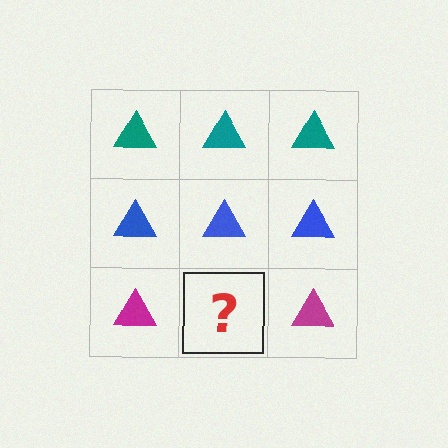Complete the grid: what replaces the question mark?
The question mark should be replaced with a magenta triangle.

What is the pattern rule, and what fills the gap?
The rule is that each row has a consistent color. The gap should be filled with a magenta triangle.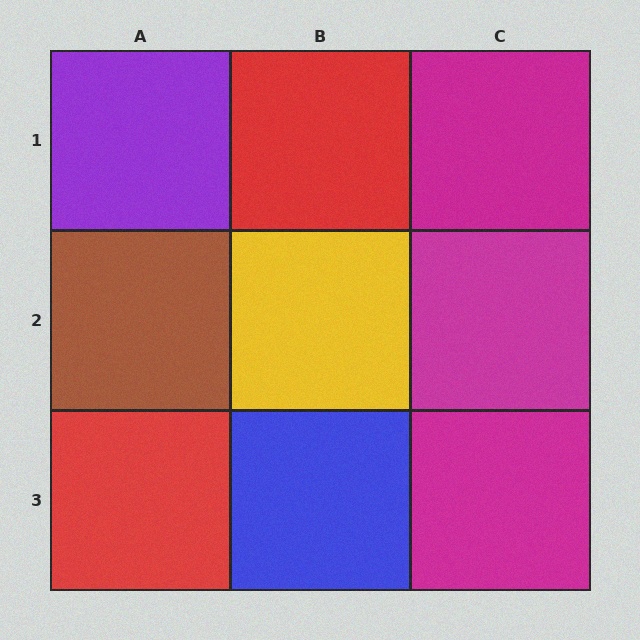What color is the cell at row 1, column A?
Purple.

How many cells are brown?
1 cell is brown.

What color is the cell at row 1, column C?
Magenta.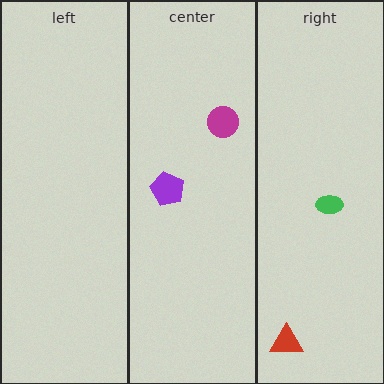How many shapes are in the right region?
2.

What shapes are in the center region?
The magenta circle, the purple pentagon.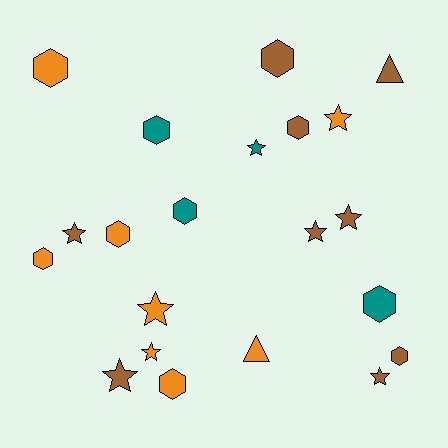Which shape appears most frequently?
Hexagon, with 10 objects.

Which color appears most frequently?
Brown, with 9 objects.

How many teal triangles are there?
There are no teal triangles.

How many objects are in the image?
There are 21 objects.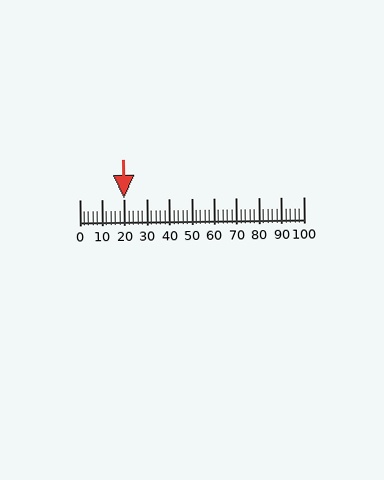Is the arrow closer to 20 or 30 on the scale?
The arrow is closer to 20.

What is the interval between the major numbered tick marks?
The major tick marks are spaced 10 units apart.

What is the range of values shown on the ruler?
The ruler shows values from 0 to 100.